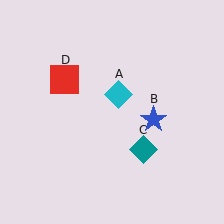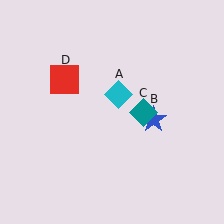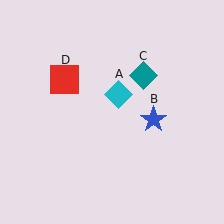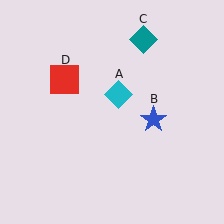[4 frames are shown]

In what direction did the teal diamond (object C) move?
The teal diamond (object C) moved up.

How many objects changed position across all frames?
1 object changed position: teal diamond (object C).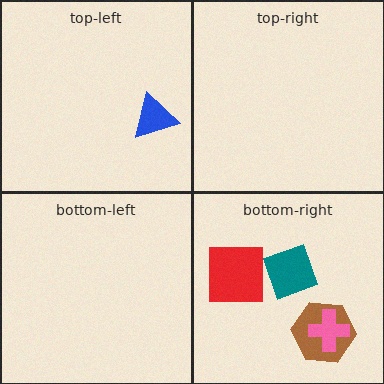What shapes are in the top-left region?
The blue triangle.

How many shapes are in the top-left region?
1.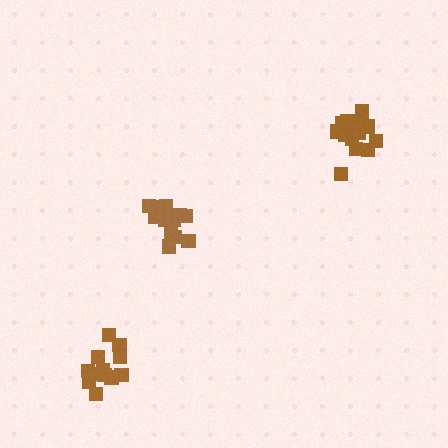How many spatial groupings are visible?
There are 3 spatial groupings.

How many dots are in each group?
Group 1: 12 dots, Group 2: 14 dots, Group 3: 12 dots (38 total).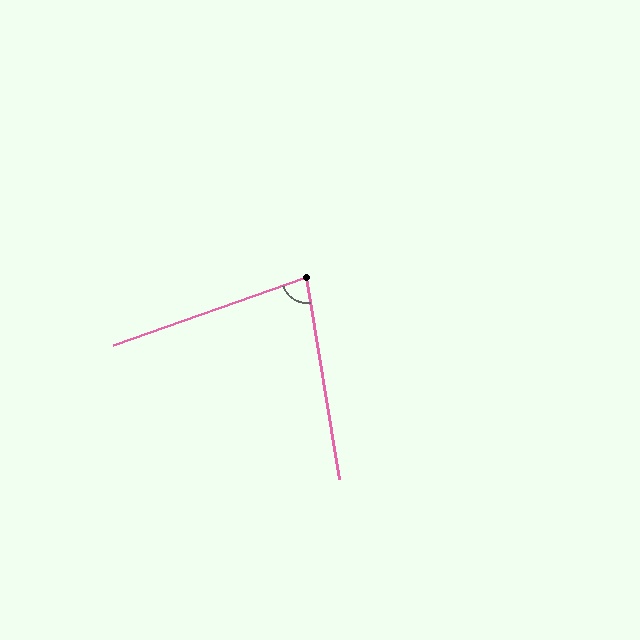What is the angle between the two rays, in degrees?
Approximately 80 degrees.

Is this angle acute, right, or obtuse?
It is acute.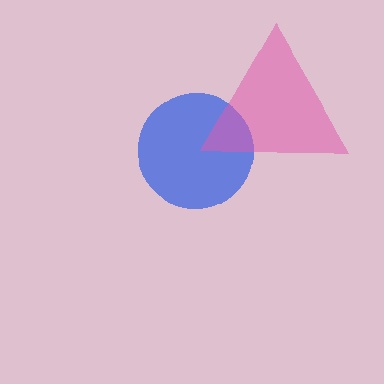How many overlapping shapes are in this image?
There are 2 overlapping shapes in the image.